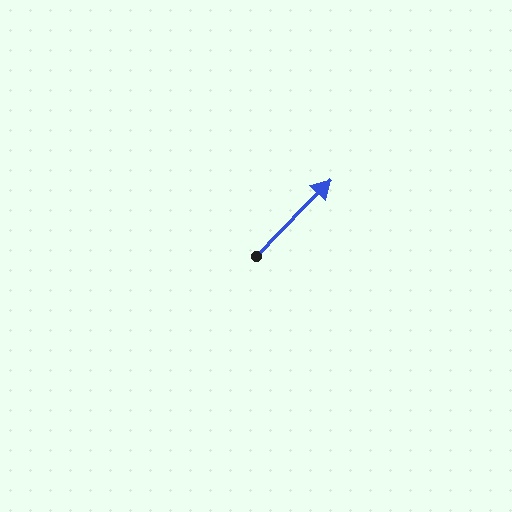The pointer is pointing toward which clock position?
Roughly 1 o'clock.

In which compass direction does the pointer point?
Northeast.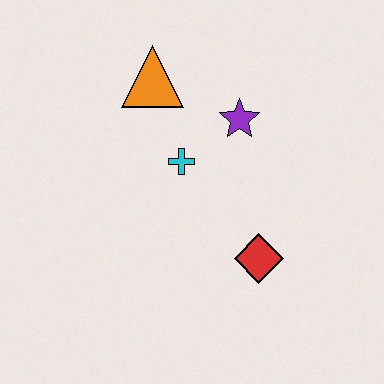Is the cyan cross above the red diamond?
Yes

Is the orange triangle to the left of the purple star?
Yes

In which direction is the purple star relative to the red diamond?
The purple star is above the red diamond.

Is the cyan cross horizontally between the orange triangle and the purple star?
Yes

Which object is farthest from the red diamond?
The orange triangle is farthest from the red diamond.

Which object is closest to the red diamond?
The cyan cross is closest to the red diamond.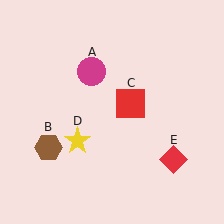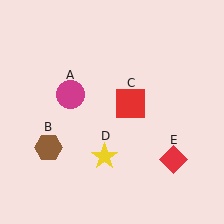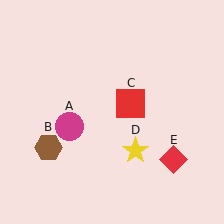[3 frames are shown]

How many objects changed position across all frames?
2 objects changed position: magenta circle (object A), yellow star (object D).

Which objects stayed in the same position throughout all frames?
Brown hexagon (object B) and red square (object C) and red diamond (object E) remained stationary.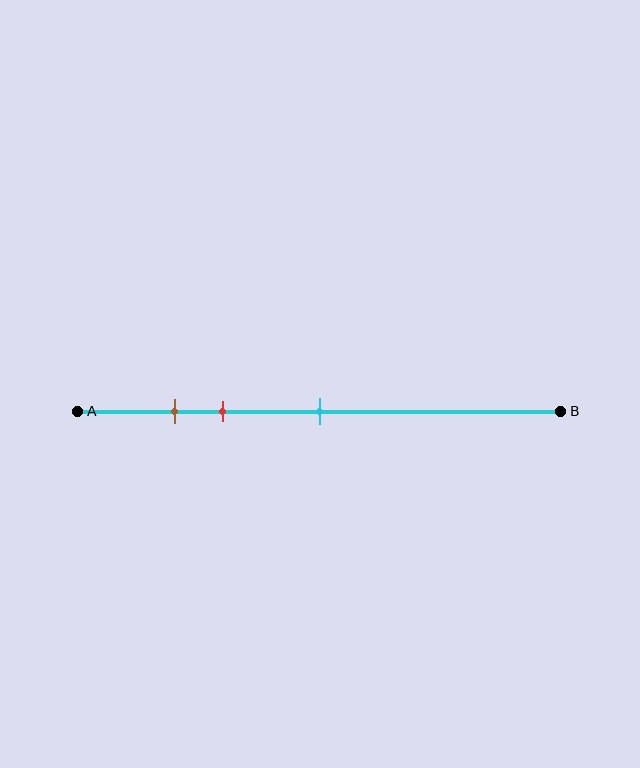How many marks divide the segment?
There are 3 marks dividing the segment.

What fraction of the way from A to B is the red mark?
The red mark is approximately 30% (0.3) of the way from A to B.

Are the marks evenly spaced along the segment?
No, the marks are not evenly spaced.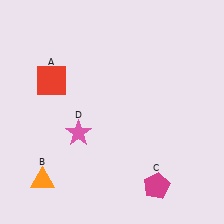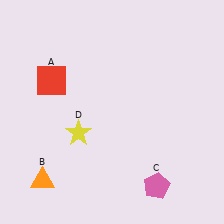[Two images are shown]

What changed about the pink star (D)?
In Image 1, D is pink. In Image 2, it changed to yellow.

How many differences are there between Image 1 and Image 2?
There are 2 differences between the two images.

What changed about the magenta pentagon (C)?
In Image 1, C is magenta. In Image 2, it changed to pink.